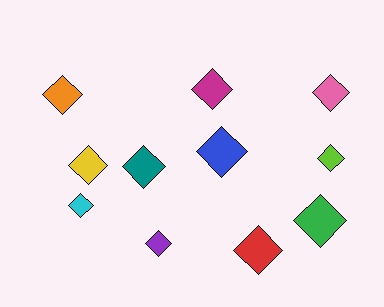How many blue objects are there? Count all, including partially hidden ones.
There is 1 blue object.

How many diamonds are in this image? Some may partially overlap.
There are 11 diamonds.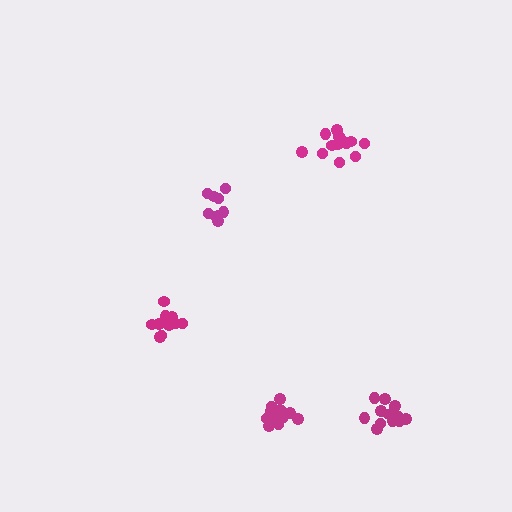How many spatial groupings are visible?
There are 5 spatial groupings.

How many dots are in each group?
Group 1: 14 dots, Group 2: 13 dots, Group 3: 13 dots, Group 4: 9 dots, Group 5: 10 dots (59 total).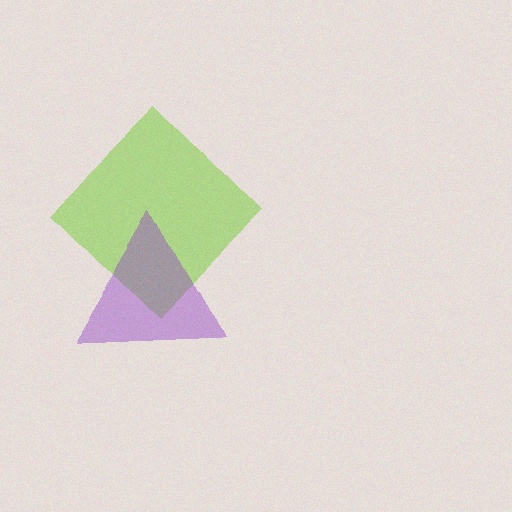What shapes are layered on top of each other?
The layered shapes are: a lime diamond, a purple triangle.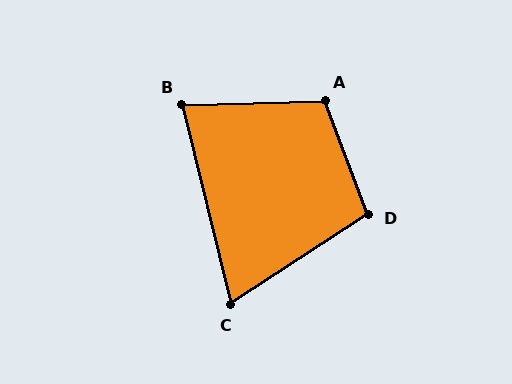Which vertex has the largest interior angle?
A, at approximately 109 degrees.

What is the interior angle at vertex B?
Approximately 78 degrees (acute).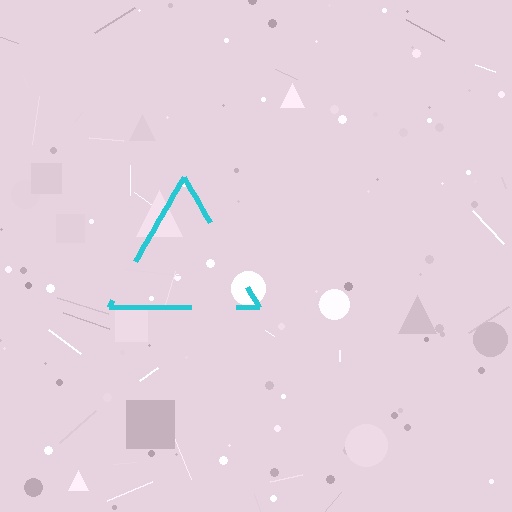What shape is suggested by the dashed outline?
The dashed outline suggests a triangle.